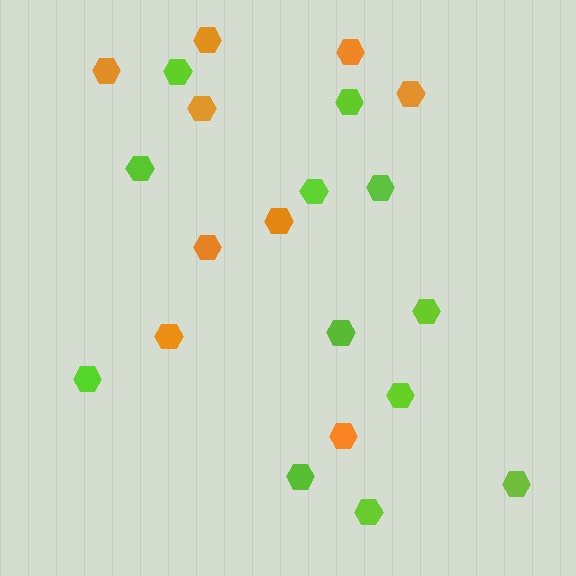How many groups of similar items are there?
There are 2 groups: one group of lime hexagons (12) and one group of orange hexagons (9).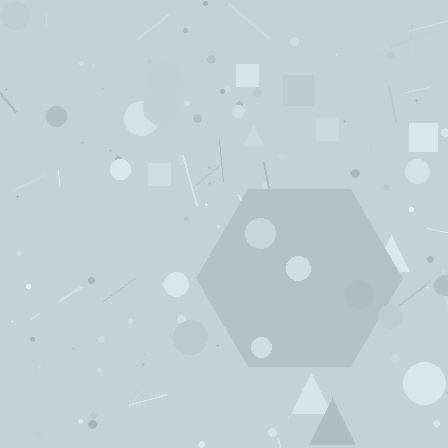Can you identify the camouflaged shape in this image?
The camouflaged shape is a hexagon.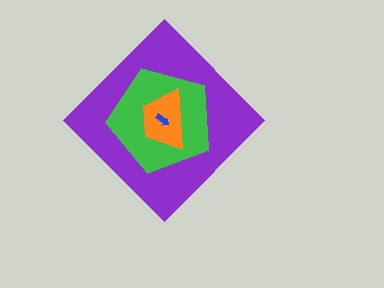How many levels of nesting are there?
4.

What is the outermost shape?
The purple diamond.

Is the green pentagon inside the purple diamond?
Yes.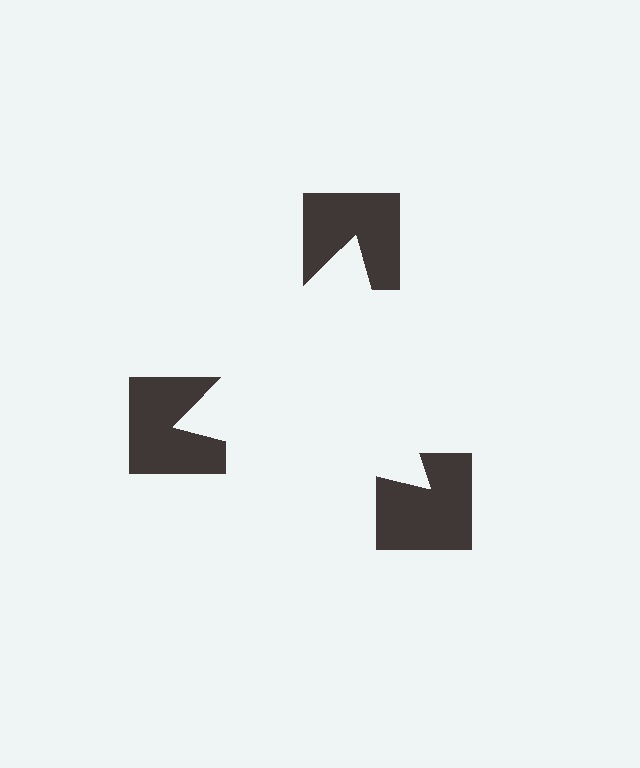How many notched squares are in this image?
There are 3 — one at each vertex of the illusory triangle.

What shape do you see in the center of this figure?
An illusory triangle — its edges are inferred from the aligned wedge cuts in the notched squares, not physically drawn.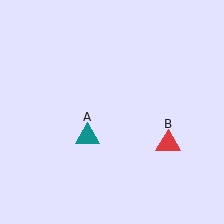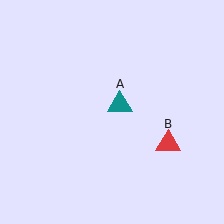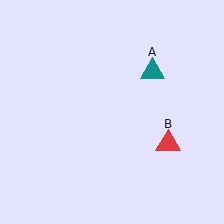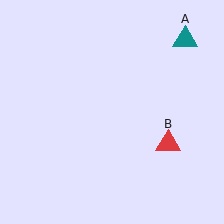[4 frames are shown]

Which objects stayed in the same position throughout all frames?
Red triangle (object B) remained stationary.